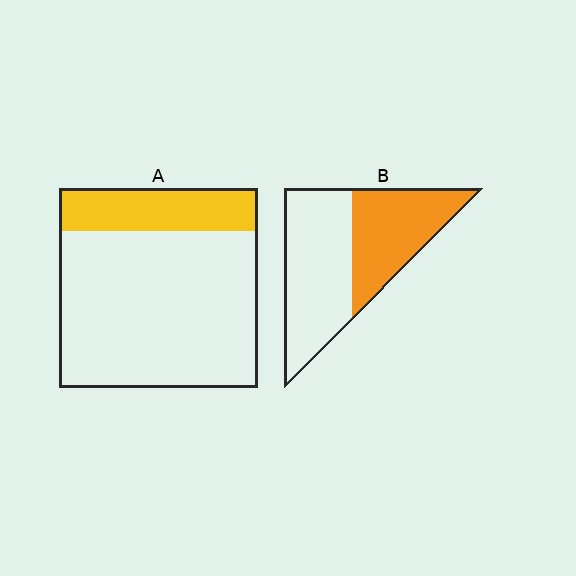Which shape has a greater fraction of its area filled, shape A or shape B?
Shape B.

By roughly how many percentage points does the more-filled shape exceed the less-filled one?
By roughly 20 percentage points (B over A).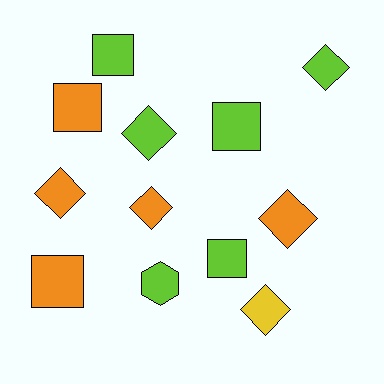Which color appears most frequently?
Lime, with 6 objects.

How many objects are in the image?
There are 12 objects.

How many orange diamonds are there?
There are 3 orange diamonds.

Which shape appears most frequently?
Diamond, with 6 objects.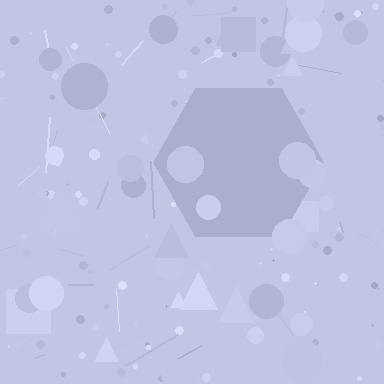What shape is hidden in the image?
A hexagon is hidden in the image.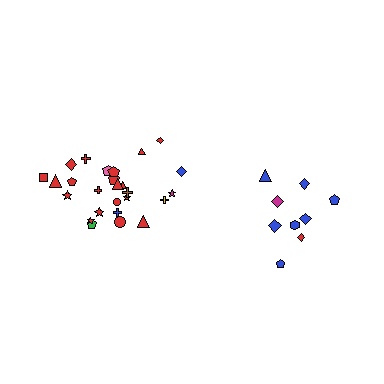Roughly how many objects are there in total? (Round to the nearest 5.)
Roughly 35 objects in total.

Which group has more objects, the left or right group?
The left group.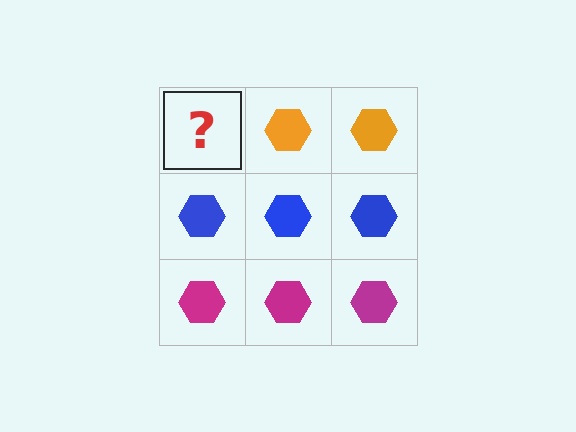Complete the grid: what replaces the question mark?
The question mark should be replaced with an orange hexagon.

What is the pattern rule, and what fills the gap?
The rule is that each row has a consistent color. The gap should be filled with an orange hexagon.